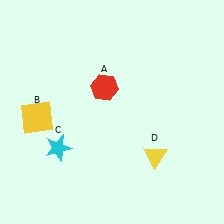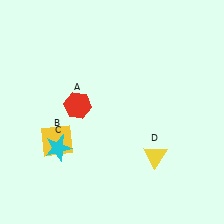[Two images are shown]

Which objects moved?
The objects that moved are: the red hexagon (A), the yellow square (B).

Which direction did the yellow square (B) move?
The yellow square (B) moved down.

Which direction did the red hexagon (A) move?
The red hexagon (A) moved left.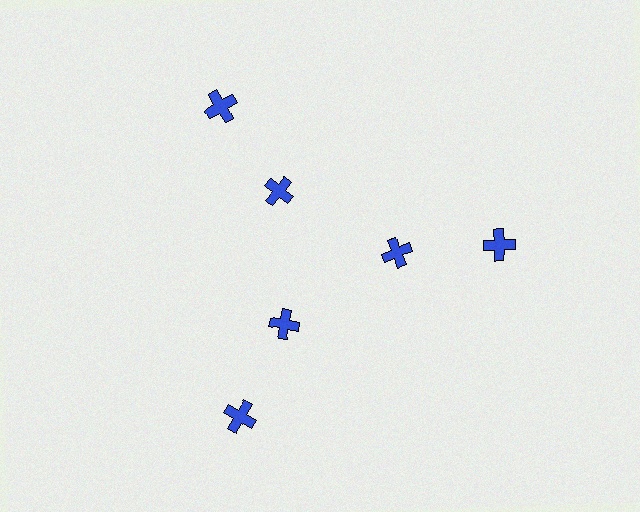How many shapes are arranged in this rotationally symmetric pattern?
There are 6 shapes, arranged in 3 groups of 2.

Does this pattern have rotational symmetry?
Yes, this pattern has 3-fold rotational symmetry. It looks the same after rotating 120 degrees around the center.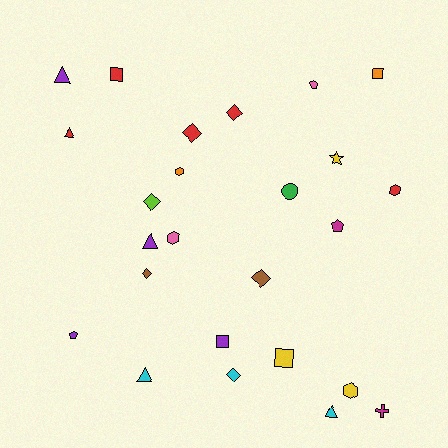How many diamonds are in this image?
There are 6 diamonds.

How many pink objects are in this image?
There are 2 pink objects.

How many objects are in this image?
There are 25 objects.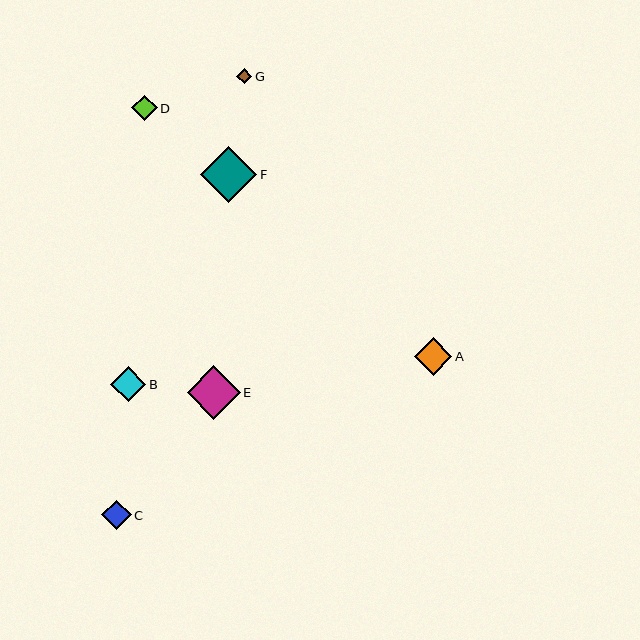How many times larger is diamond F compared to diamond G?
Diamond F is approximately 3.7 times the size of diamond G.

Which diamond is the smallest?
Diamond G is the smallest with a size of approximately 15 pixels.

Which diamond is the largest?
Diamond F is the largest with a size of approximately 56 pixels.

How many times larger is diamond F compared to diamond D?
Diamond F is approximately 2.2 times the size of diamond D.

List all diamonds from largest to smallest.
From largest to smallest: F, E, A, B, C, D, G.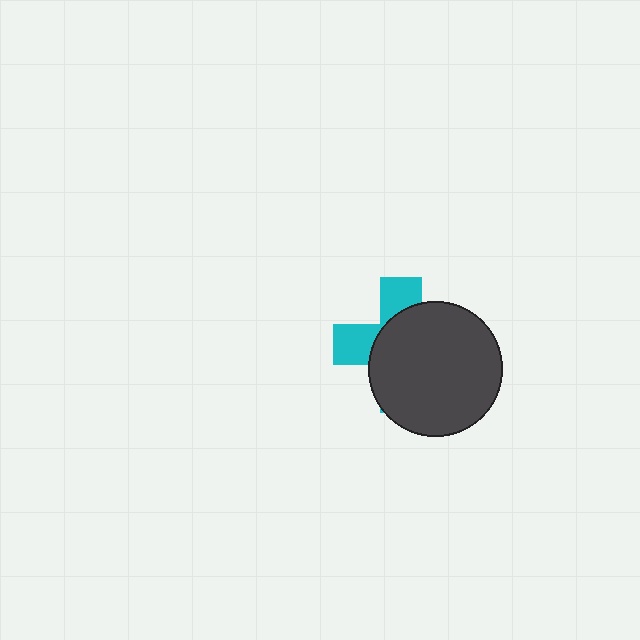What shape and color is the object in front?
The object in front is a dark gray circle.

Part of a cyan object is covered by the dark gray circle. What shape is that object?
It is a cross.